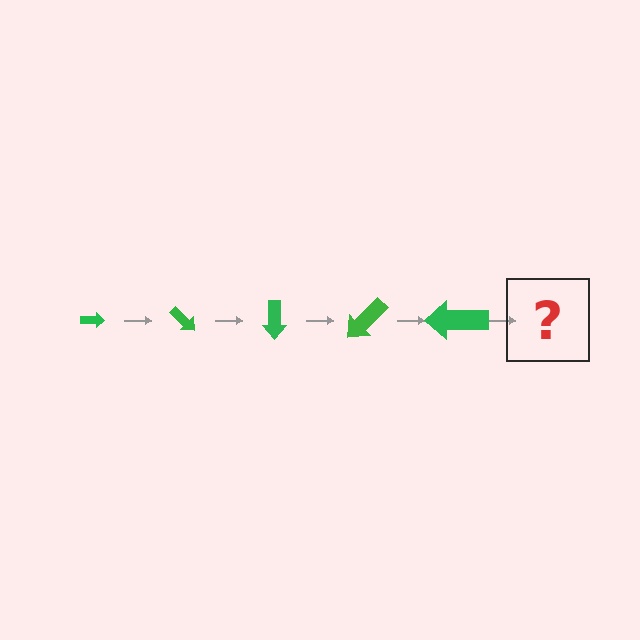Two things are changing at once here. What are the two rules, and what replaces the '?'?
The two rules are that the arrow grows larger each step and it rotates 45 degrees each step. The '?' should be an arrow, larger than the previous one and rotated 225 degrees from the start.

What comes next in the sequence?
The next element should be an arrow, larger than the previous one and rotated 225 degrees from the start.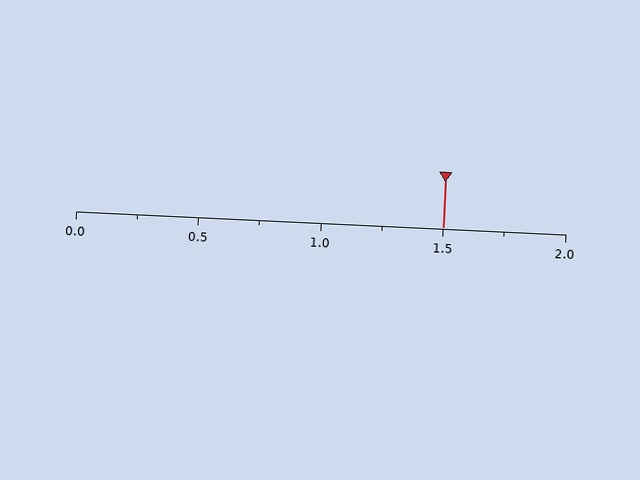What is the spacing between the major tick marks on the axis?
The major ticks are spaced 0.5 apart.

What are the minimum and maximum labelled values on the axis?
The axis runs from 0.0 to 2.0.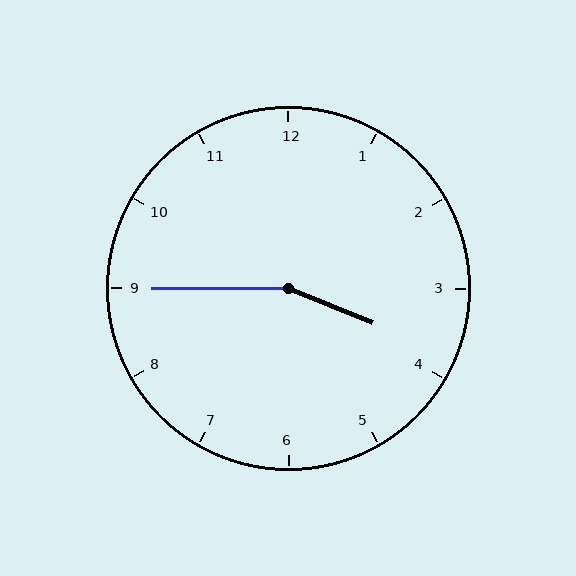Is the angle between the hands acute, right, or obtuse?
It is obtuse.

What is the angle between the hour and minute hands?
Approximately 158 degrees.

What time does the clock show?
3:45.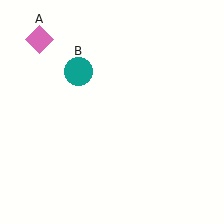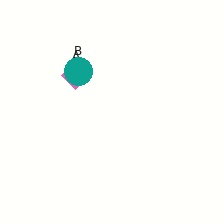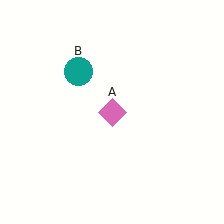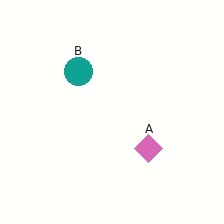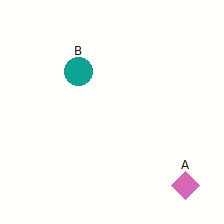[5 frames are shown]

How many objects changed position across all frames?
1 object changed position: pink diamond (object A).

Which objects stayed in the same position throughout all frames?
Teal circle (object B) remained stationary.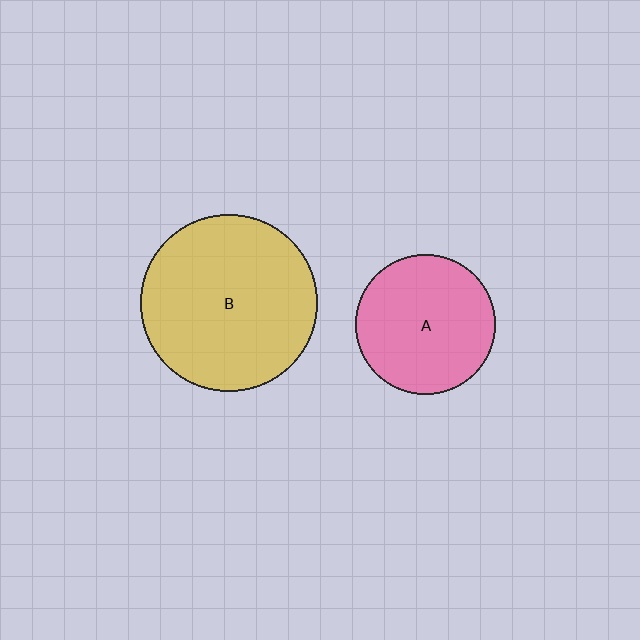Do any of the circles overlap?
No, none of the circles overlap.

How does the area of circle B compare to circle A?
Approximately 1.6 times.